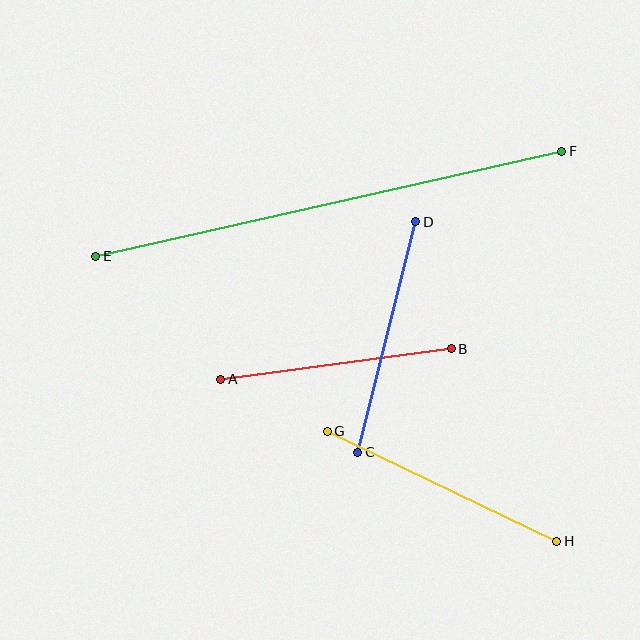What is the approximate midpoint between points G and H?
The midpoint is at approximately (442, 486) pixels.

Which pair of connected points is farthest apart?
Points E and F are farthest apart.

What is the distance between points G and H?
The distance is approximately 255 pixels.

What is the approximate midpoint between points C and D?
The midpoint is at approximately (387, 337) pixels.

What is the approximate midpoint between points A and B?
The midpoint is at approximately (336, 364) pixels.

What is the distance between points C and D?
The distance is approximately 238 pixels.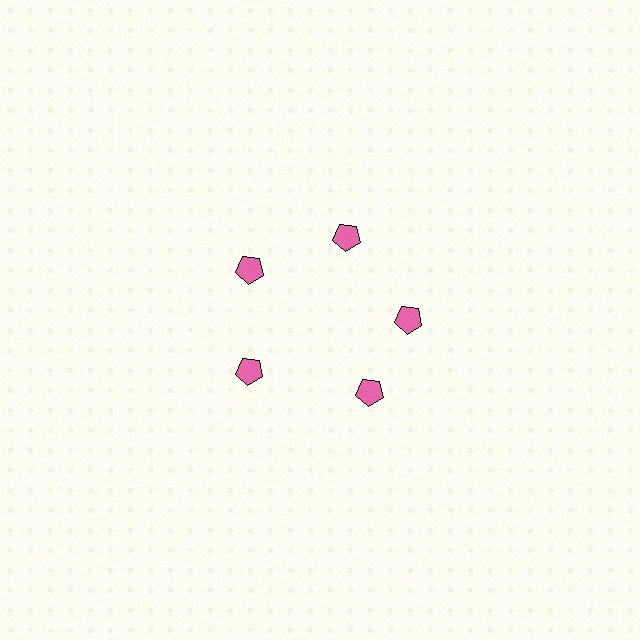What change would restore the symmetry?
The symmetry would be restored by rotating it back into even spacing with its neighbors so that all 5 pentagons sit at equal angles and equal distance from the center.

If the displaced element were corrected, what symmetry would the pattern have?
It would have 5-fold rotational symmetry — the pattern would map onto itself every 72 degrees.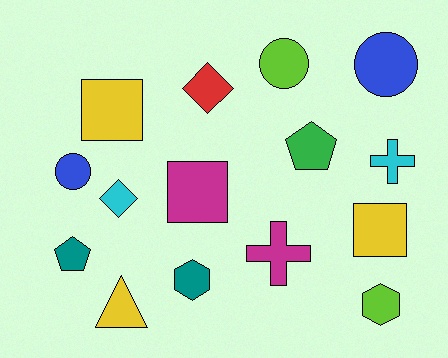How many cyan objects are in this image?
There are 2 cyan objects.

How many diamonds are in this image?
There are 2 diamonds.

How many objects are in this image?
There are 15 objects.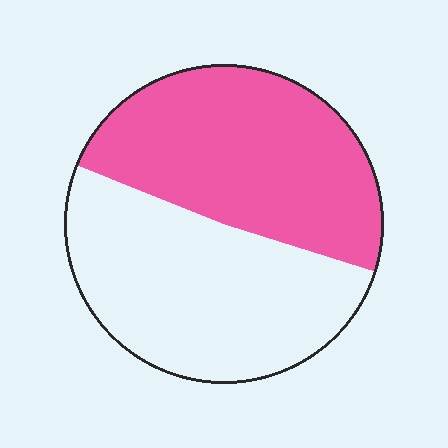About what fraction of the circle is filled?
About one half (1/2).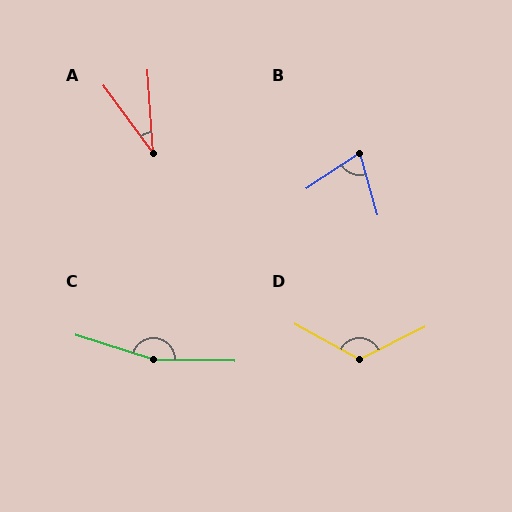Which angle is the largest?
C, at approximately 163 degrees.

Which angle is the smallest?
A, at approximately 32 degrees.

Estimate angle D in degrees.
Approximately 125 degrees.